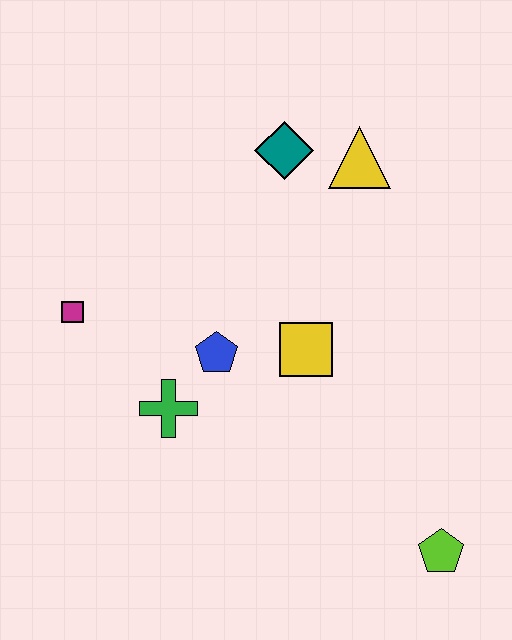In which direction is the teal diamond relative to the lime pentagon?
The teal diamond is above the lime pentagon.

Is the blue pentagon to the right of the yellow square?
No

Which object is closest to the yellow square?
The blue pentagon is closest to the yellow square.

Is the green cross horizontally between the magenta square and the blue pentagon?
Yes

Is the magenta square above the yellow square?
Yes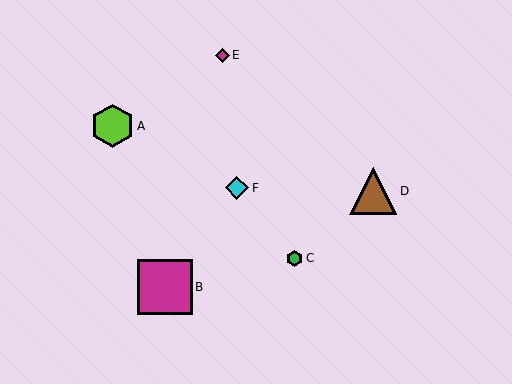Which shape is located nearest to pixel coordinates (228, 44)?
The magenta diamond (labeled E) at (222, 55) is nearest to that location.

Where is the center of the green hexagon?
The center of the green hexagon is at (295, 258).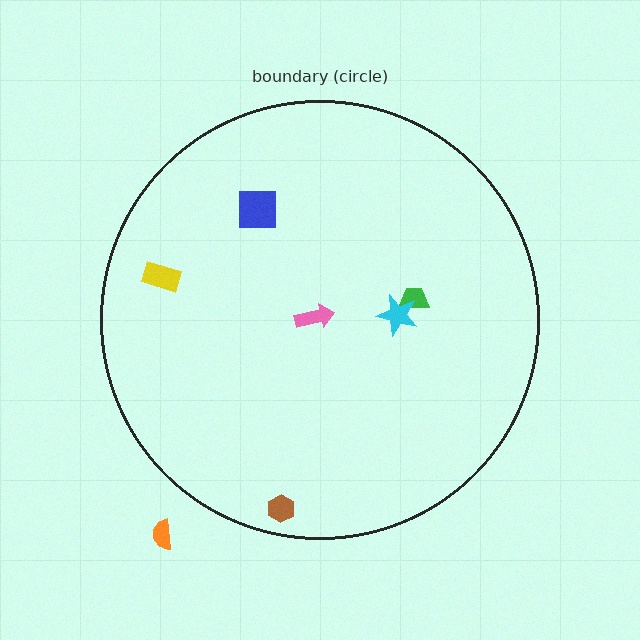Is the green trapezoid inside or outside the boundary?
Inside.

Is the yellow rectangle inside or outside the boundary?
Inside.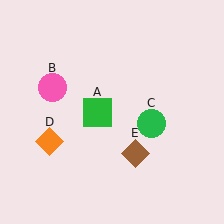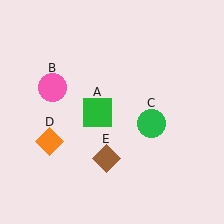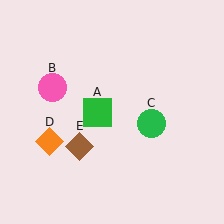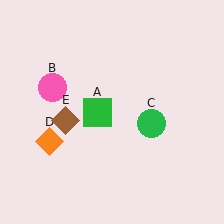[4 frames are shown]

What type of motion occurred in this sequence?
The brown diamond (object E) rotated clockwise around the center of the scene.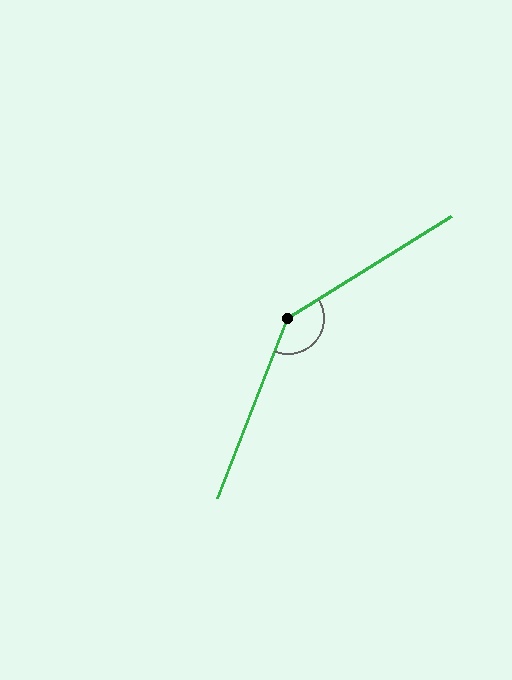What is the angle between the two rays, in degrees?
Approximately 143 degrees.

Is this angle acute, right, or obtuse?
It is obtuse.